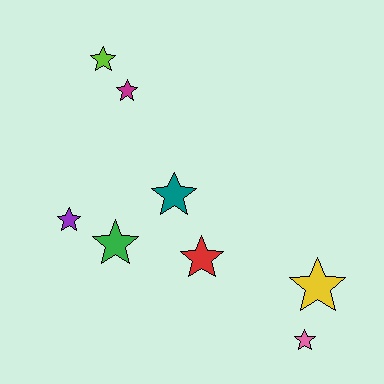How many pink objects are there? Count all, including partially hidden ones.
There is 1 pink object.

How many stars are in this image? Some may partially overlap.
There are 8 stars.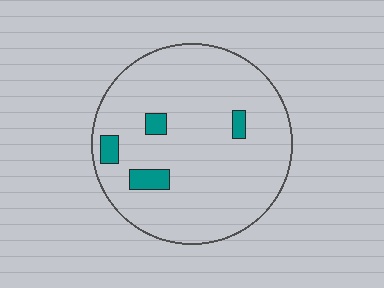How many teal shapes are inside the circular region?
4.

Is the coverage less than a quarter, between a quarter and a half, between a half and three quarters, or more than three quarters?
Less than a quarter.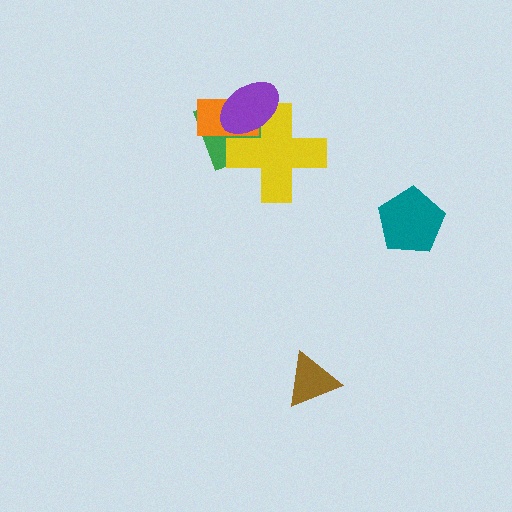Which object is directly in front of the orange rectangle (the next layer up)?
The yellow cross is directly in front of the orange rectangle.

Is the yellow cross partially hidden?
Yes, it is partially covered by another shape.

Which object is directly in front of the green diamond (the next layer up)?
The orange rectangle is directly in front of the green diamond.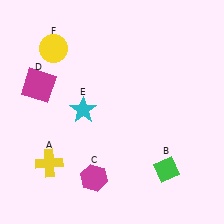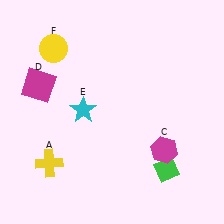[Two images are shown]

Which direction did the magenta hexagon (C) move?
The magenta hexagon (C) moved right.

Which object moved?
The magenta hexagon (C) moved right.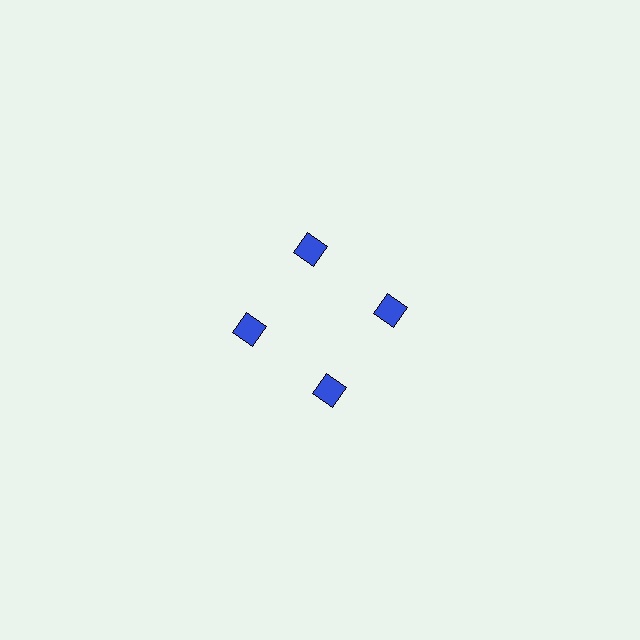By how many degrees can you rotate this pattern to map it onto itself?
The pattern maps onto itself every 90 degrees of rotation.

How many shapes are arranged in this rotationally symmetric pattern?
There are 4 shapes, arranged in 4 groups of 1.